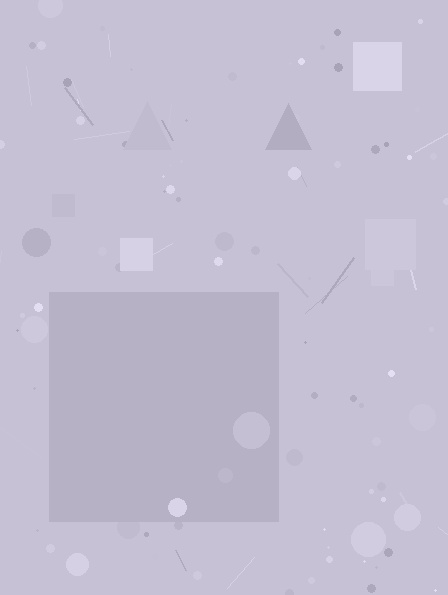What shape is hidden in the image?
A square is hidden in the image.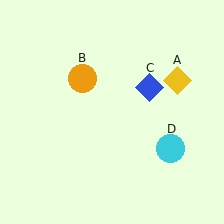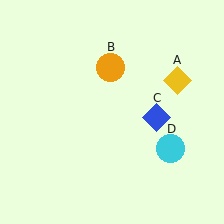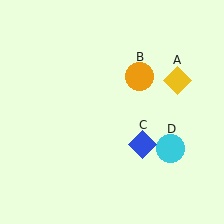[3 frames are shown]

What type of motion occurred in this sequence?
The orange circle (object B), blue diamond (object C) rotated clockwise around the center of the scene.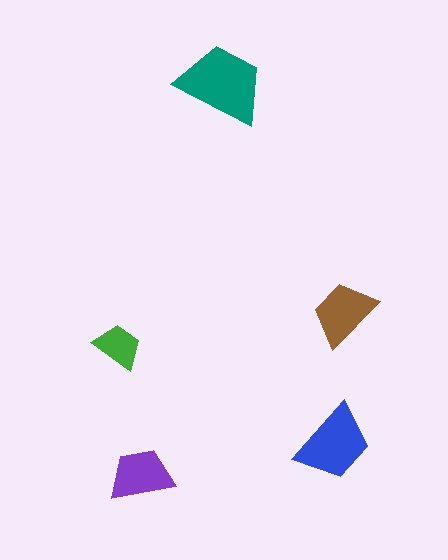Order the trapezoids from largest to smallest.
the teal one, the blue one, the brown one, the purple one, the green one.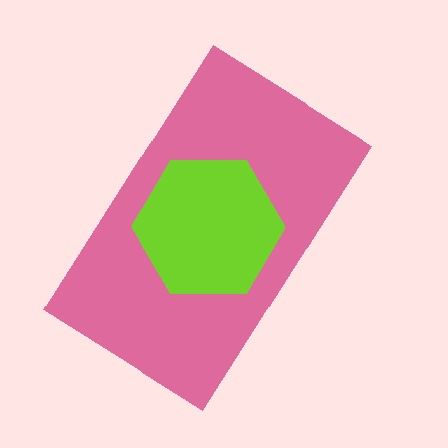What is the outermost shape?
The pink rectangle.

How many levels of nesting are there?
2.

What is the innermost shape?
The lime hexagon.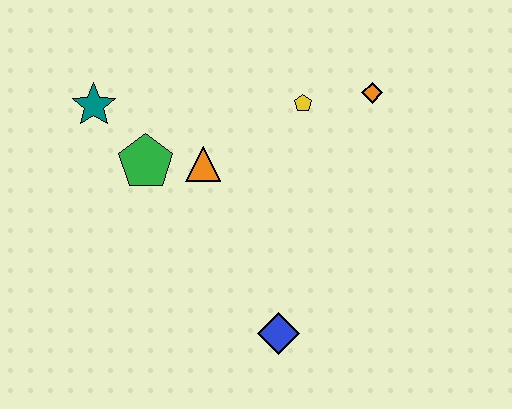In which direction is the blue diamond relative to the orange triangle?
The blue diamond is below the orange triangle.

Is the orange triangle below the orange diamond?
Yes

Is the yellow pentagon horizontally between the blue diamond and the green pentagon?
No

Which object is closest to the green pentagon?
The orange triangle is closest to the green pentagon.